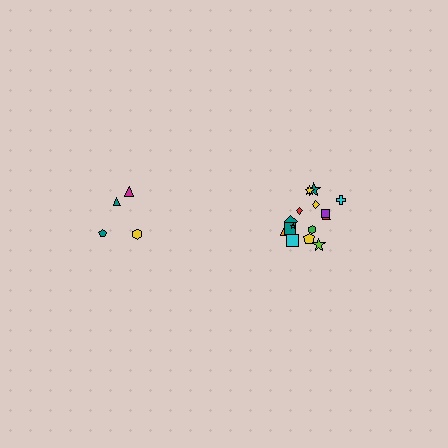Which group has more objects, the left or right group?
The right group.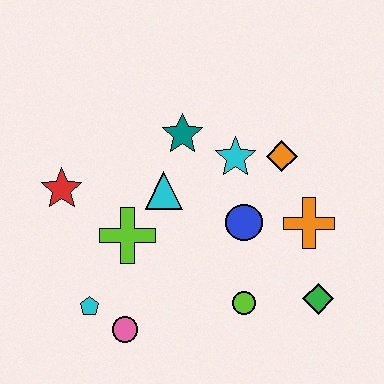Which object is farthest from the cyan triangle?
The green diamond is farthest from the cyan triangle.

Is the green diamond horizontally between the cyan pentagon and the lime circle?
No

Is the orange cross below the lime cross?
No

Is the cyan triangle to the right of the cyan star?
No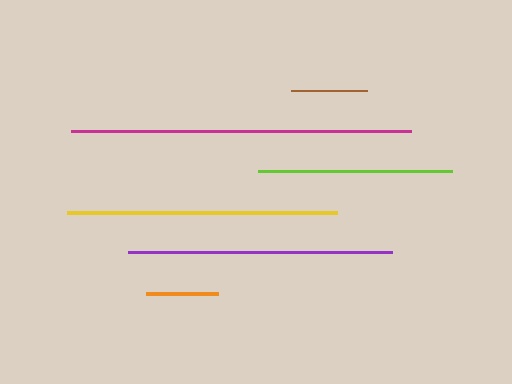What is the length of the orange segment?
The orange segment is approximately 73 pixels long.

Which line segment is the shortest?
The orange line is the shortest at approximately 73 pixels.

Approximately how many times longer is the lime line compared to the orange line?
The lime line is approximately 2.7 times the length of the orange line.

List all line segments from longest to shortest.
From longest to shortest: magenta, yellow, purple, lime, brown, orange.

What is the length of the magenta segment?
The magenta segment is approximately 340 pixels long.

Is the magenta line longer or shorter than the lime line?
The magenta line is longer than the lime line.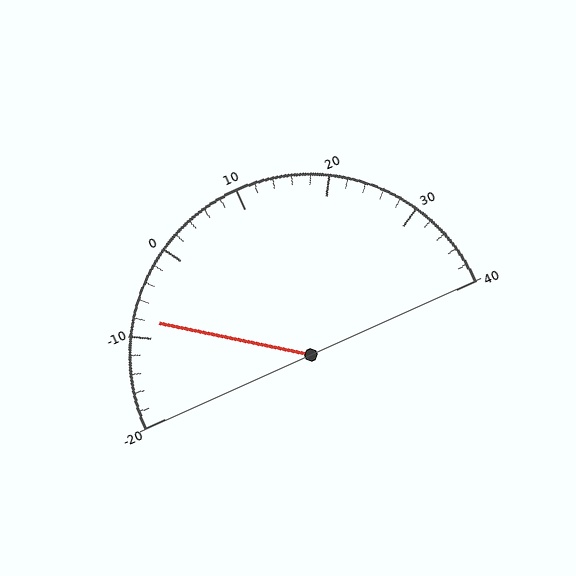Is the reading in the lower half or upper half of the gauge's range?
The reading is in the lower half of the range (-20 to 40).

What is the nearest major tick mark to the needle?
The nearest major tick mark is -10.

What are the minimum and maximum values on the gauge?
The gauge ranges from -20 to 40.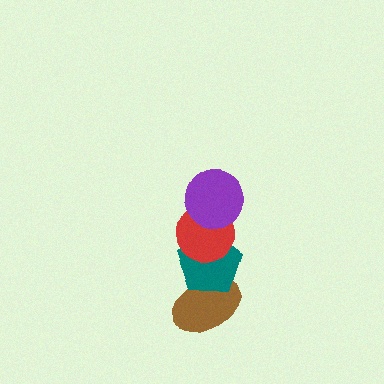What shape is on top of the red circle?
The purple circle is on top of the red circle.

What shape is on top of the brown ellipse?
The teal pentagon is on top of the brown ellipse.